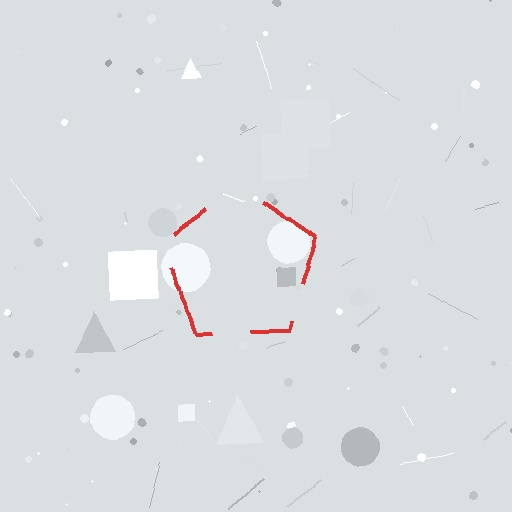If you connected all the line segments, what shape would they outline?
They would outline a pentagon.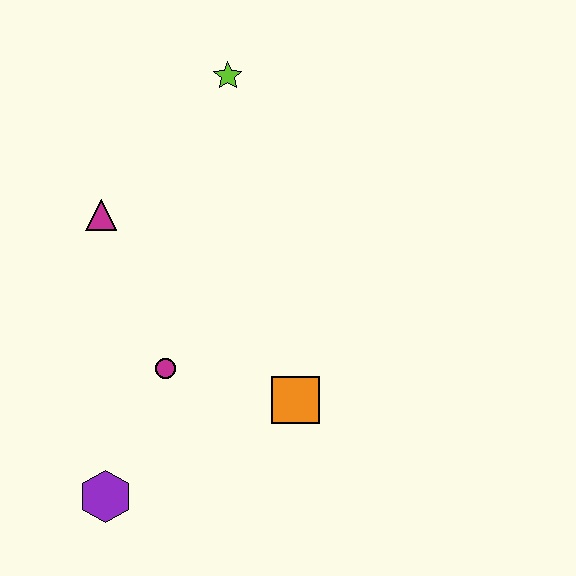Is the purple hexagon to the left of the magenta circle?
Yes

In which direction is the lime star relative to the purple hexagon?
The lime star is above the purple hexagon.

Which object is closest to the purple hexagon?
The magenta circle is closest to the purple hexagon.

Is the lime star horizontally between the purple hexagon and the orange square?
Yes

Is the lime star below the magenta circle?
No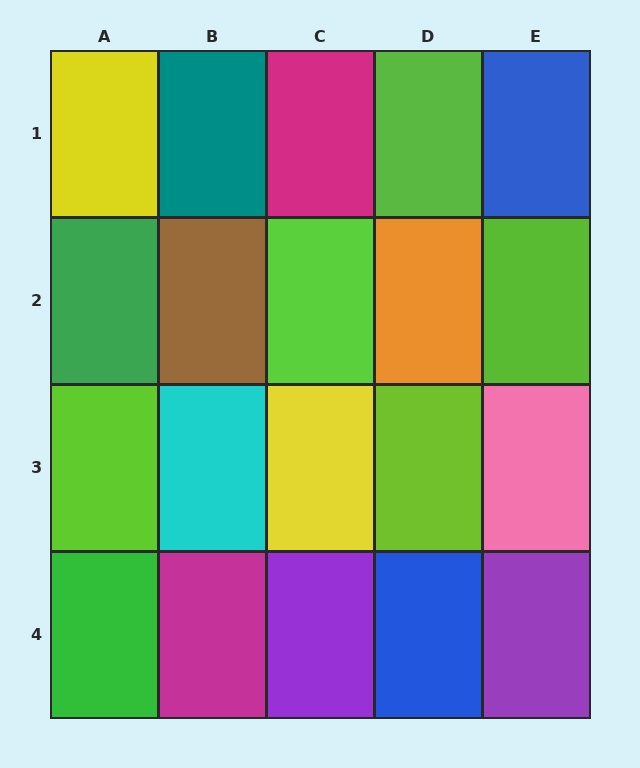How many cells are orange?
1 cell is orange.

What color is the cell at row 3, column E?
Pink.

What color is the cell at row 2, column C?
Lime.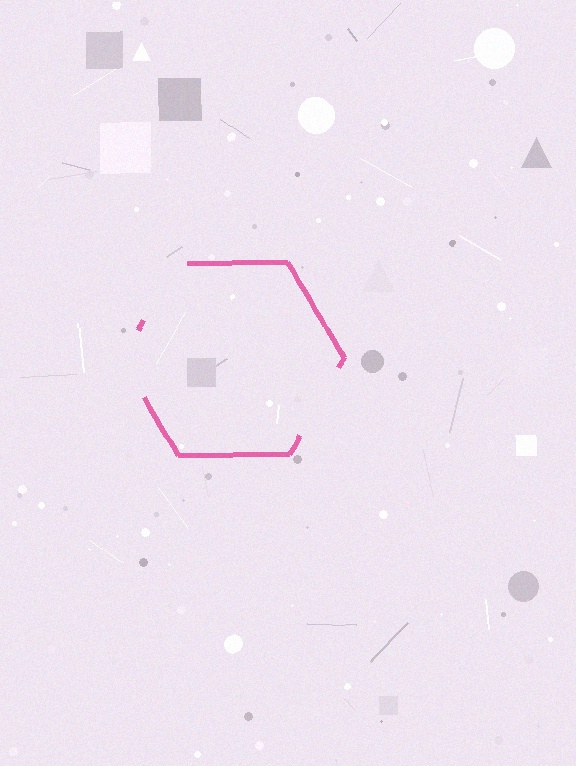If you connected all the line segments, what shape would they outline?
They would outline a hexagon.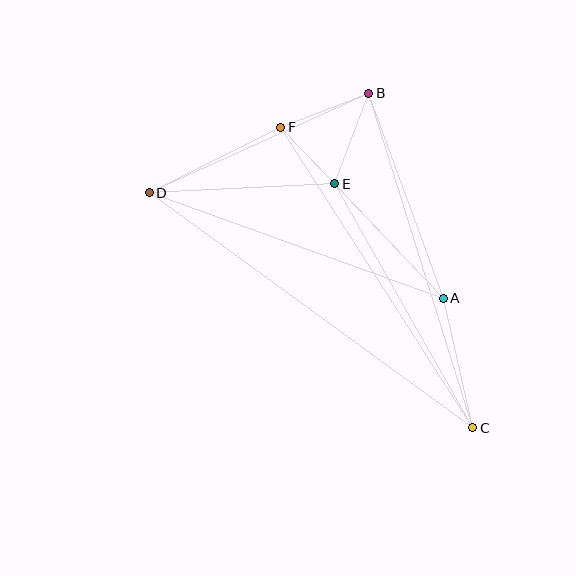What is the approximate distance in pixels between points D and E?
The distance between D and E is approximately 186 pixels.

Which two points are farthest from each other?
Points C and D are farthest from each other.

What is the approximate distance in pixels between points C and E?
The distance between C and E is approximately 280 pixels.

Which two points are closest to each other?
Points E and F are closest to each other.